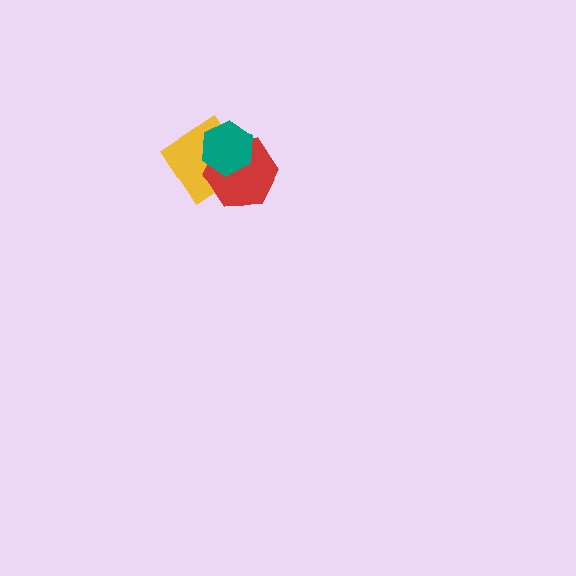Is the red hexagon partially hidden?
Yes, it is partially covered by another shape.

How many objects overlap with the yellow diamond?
2 objects overlap with the yellow diamond.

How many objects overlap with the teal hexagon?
2 objects overlap with the teal hexagon.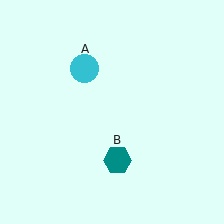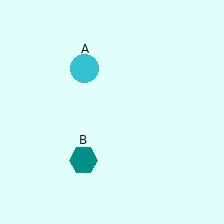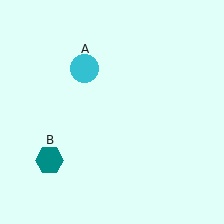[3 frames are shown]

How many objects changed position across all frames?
1 object changed position: teal hexagon (object B).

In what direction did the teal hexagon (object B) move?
The teal hexagon (object B) moved left.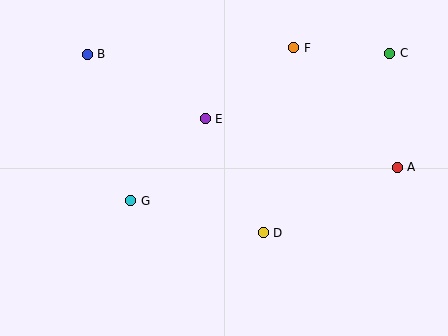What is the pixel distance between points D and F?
The distance between D and F is 188 pixels.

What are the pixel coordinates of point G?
Point G is at (131, 201).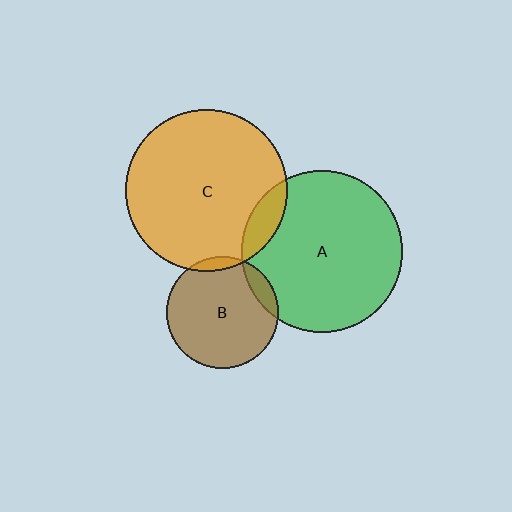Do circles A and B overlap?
Yes.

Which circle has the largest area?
Circle C (orange).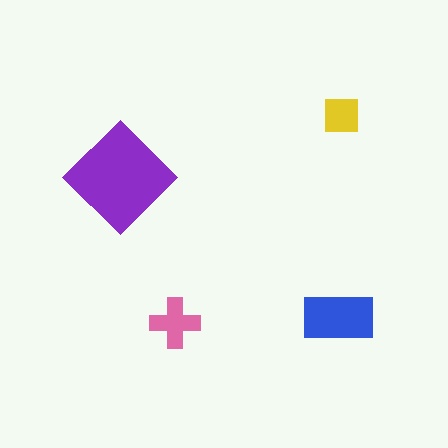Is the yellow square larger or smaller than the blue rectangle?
Smaller.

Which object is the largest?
The purple diamond.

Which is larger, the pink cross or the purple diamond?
The purple diamond.